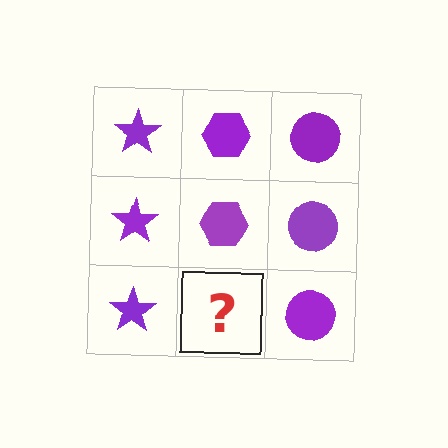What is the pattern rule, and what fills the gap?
The rule is that each column has a consistent shape. The gap should be filled with a purple hexagon.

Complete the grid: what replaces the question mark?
The question mark should be replaced with a purple hexagon.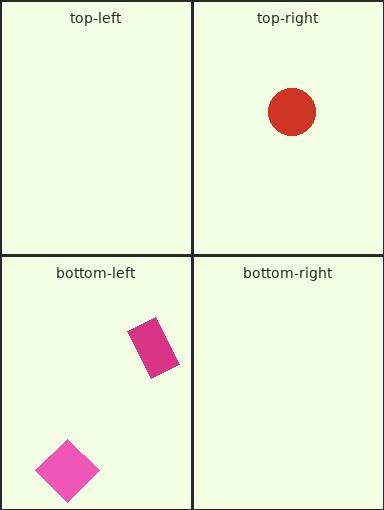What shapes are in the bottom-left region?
The magenta rectangle, the pink diamond.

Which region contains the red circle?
The top-right region.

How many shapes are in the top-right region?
1.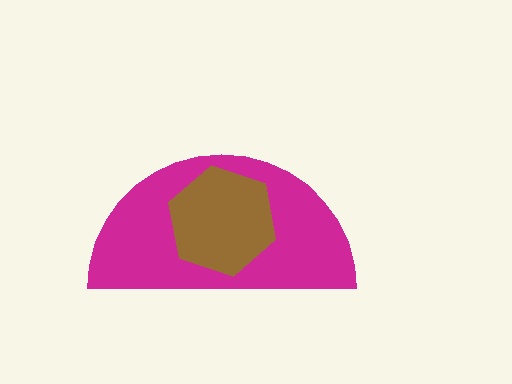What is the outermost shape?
The magenta semicircle.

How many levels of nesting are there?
2.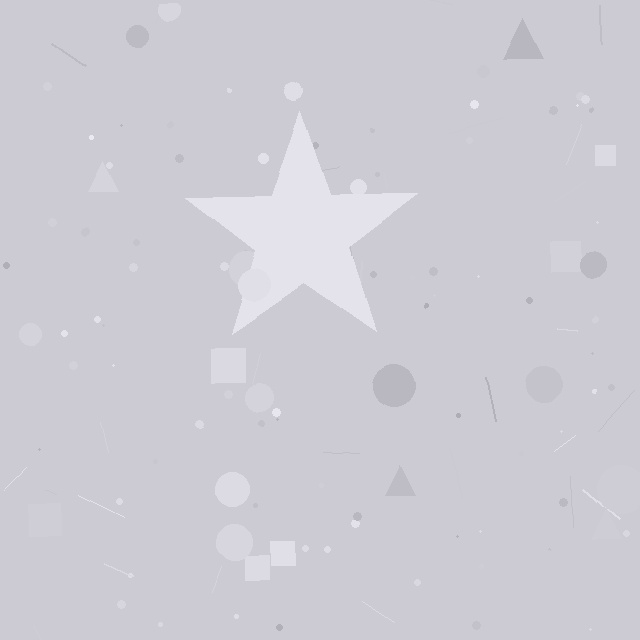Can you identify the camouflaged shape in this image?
The camouflaged shape is a star.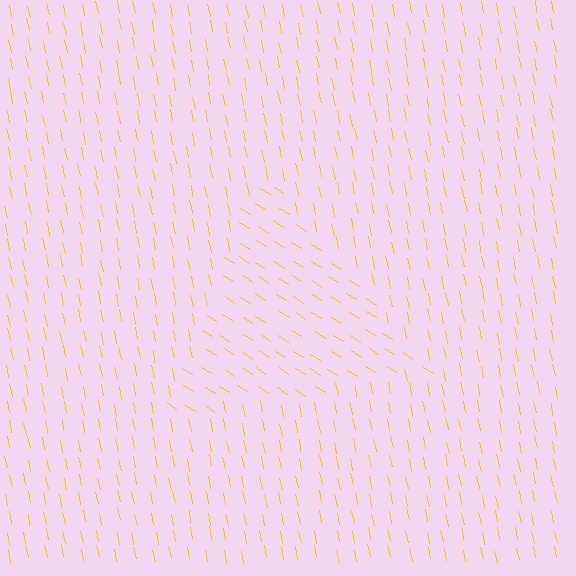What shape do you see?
I see a triangle.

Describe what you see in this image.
The image is filled with small yellow line segments. A triangle region in the image has lines oriented differently from the surrounding lines, creating a visible texture boundary.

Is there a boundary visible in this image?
Yes, there is a texture boundary formed by a change in line orientation.